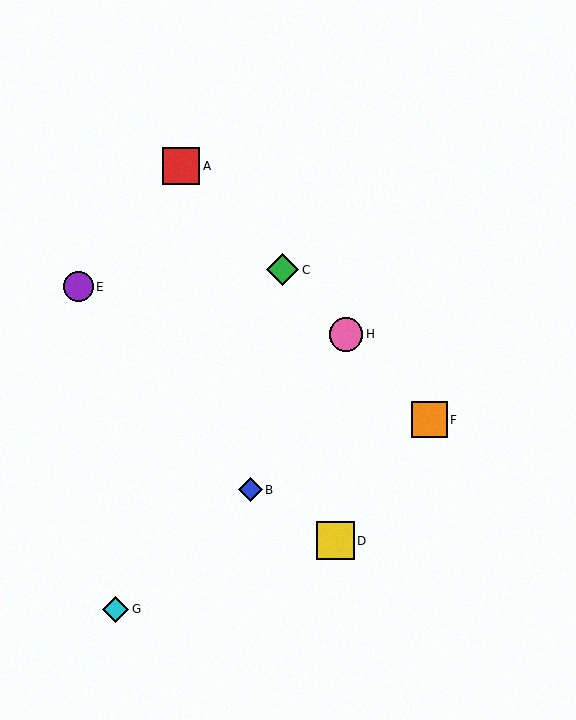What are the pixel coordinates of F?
Object F is at (430, 420).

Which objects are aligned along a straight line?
Objects A, C, F, H are aligned along a straight line.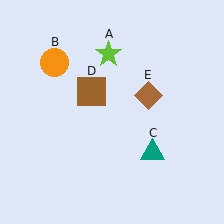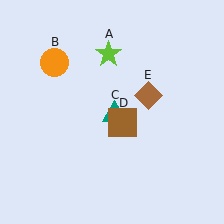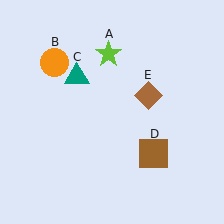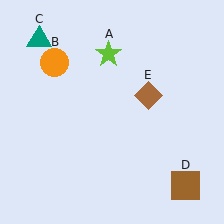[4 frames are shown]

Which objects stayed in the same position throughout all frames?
Lime star (object A) and orange circle (object B) and brown diamond (object E) remained stationary.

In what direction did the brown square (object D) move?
The brown square (object D) moved down and to the right.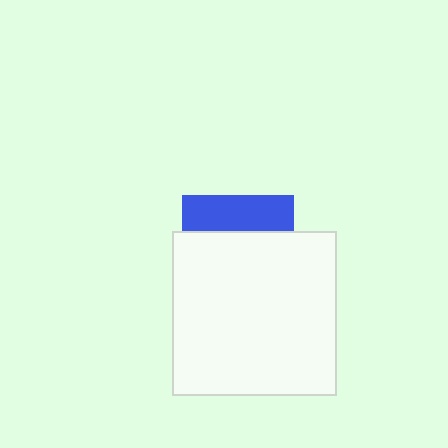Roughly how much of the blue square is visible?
A small part of it is visible (roughly 32%).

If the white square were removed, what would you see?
You would see the complete blue square.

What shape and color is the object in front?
The object in front is a white square.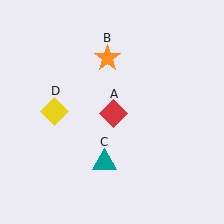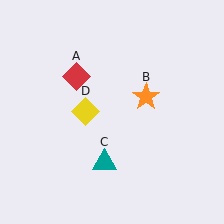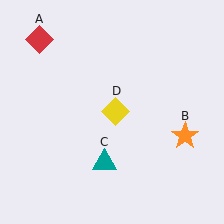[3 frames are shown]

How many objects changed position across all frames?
3 objects changed position: red diamond (object A), orange star (object B), yellow diamond (object D).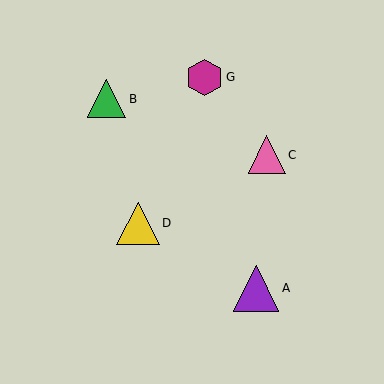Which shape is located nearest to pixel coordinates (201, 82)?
The magenta hexagon (labeled G) at (204, 77) is nearest to that location.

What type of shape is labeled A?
Shape A is a purple triangle.